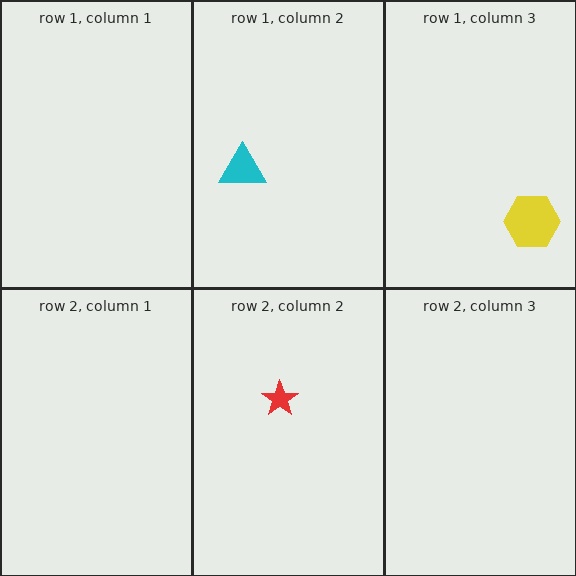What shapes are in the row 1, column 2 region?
The cyan triangle.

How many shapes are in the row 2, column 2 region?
1.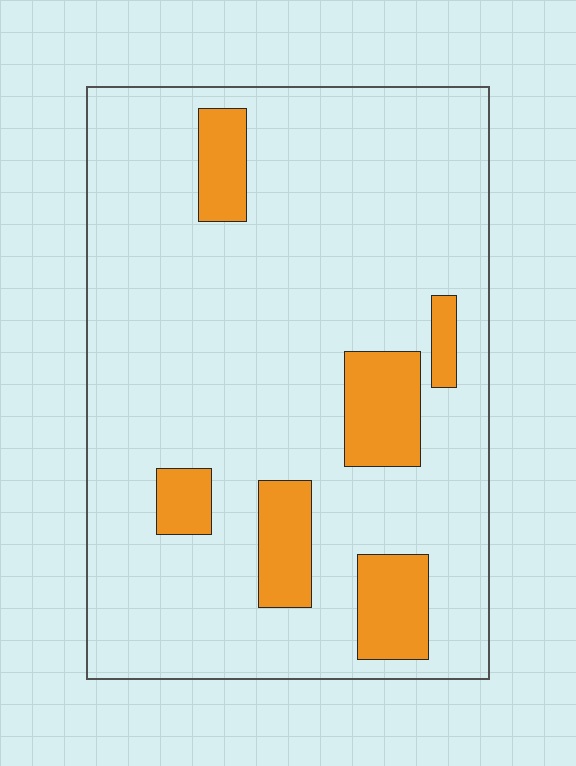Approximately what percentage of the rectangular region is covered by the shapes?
Approximately 15%.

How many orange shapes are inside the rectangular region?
6.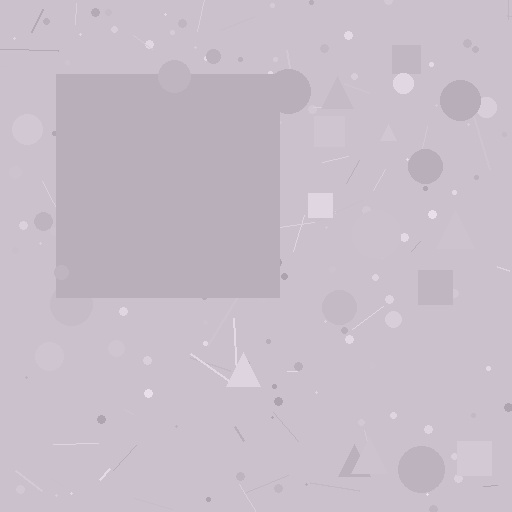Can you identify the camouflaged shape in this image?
The camouflaged shape is a square.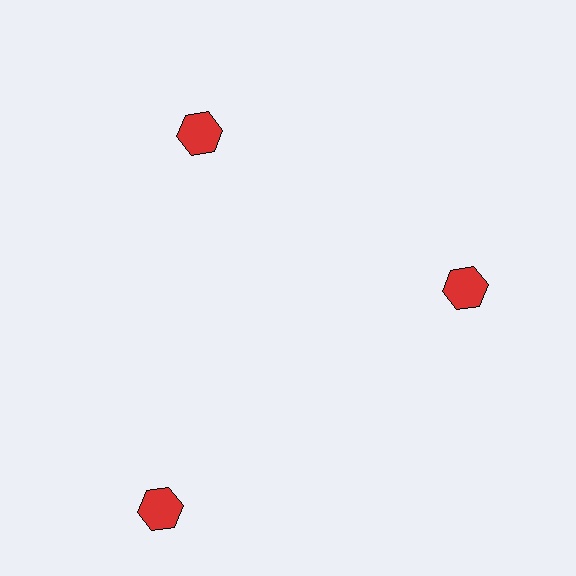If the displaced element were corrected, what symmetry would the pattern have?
It would have 3-fold rotational symmetry — the pattern would map onto itself every 120 degrees.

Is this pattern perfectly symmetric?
No. The 3 red hexagons are arranged in a ring, but one element near the 7 o'clock position is pushed outward from the center, breaking the 3-fold rotational symmetry.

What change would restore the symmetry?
The symmetry would be restored by moving it inward, back onto the ring so that all 3 hexagons sit at equal angles and equal distance from the center.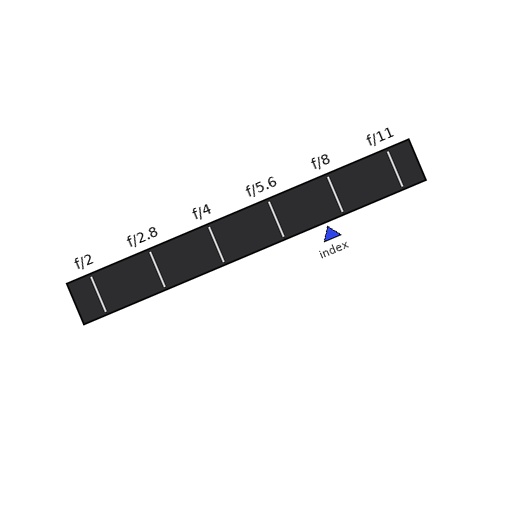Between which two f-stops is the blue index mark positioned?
The index mark is between f/5.6 and f/8.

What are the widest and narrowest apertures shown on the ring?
The widest aperture shown is f/2 and the narrowest is f/11.